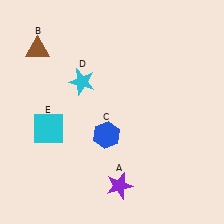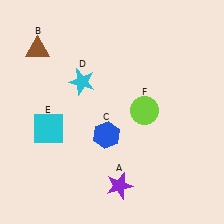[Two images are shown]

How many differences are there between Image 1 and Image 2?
There is 1 difference between the two images.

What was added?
A lime circle (F) was added in Image 2.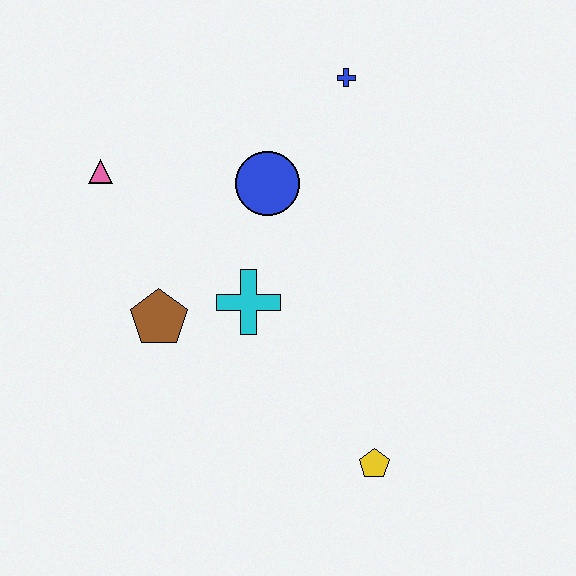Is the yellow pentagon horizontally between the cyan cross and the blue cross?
No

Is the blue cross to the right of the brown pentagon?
Yes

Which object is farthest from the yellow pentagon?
The pink triangle is farthest from the yellow pentagon.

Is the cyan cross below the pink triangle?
Yes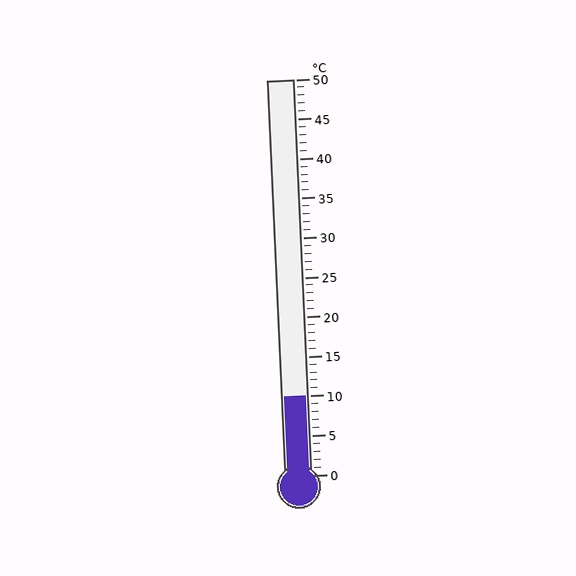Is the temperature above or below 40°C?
The temperature is below 40°C.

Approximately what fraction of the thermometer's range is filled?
The thermometer is filled to approximately 20% of its range.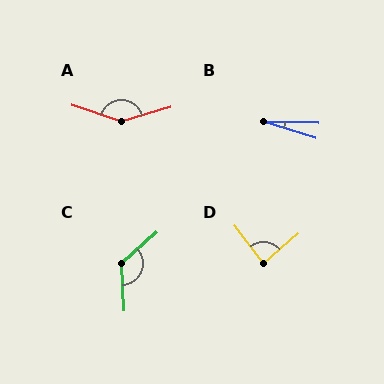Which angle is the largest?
A, at approximately 146 degrees.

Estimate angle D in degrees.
Approximately 86 degrees.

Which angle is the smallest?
B, at approximately 15 degrees.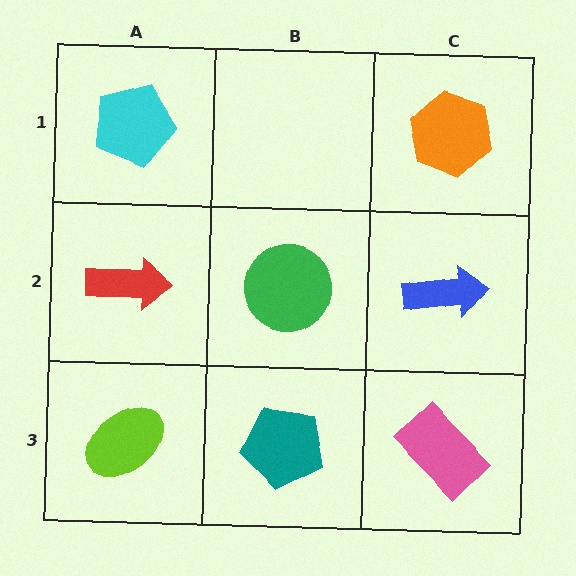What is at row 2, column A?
A red arrow.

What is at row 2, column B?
A green circle.